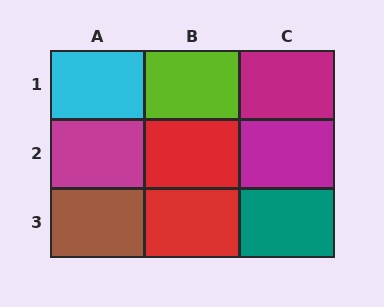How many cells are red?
2 cells are red.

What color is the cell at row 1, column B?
Lime.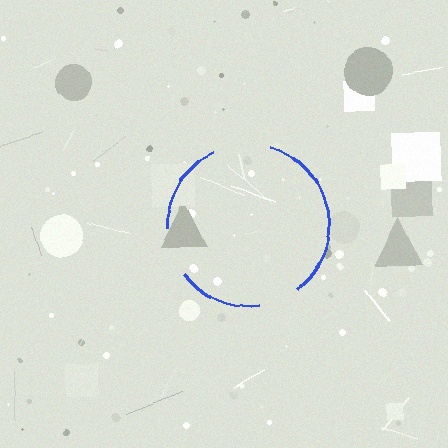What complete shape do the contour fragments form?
The contour fragments form a circle.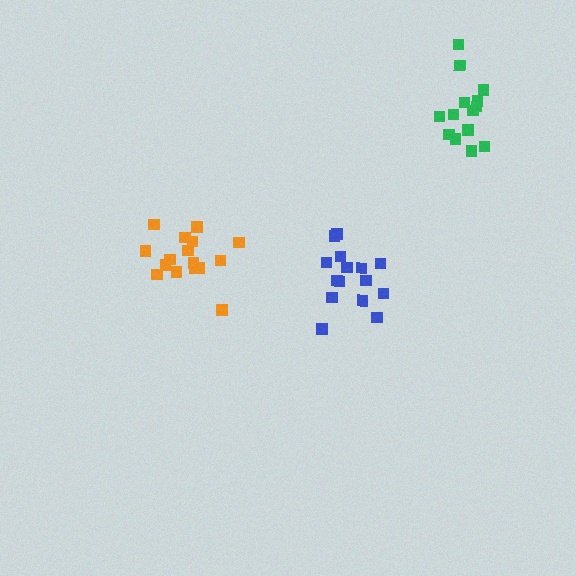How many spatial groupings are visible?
There are 3 spatial groupings.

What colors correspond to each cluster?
The clusters are colored: orange, blue, green.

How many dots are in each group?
Group 1: 16 dots, Group 2: 15 dots, Group 3: 14 dots (45 total).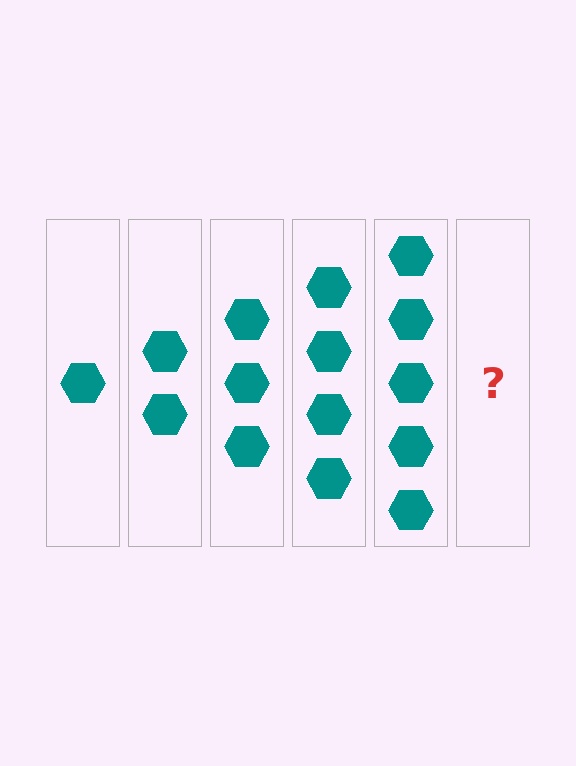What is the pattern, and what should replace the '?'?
The pattern is that each step adds one more hexagon. The '?' should be 6 hexagons.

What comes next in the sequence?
The next element should be 6 hexagons.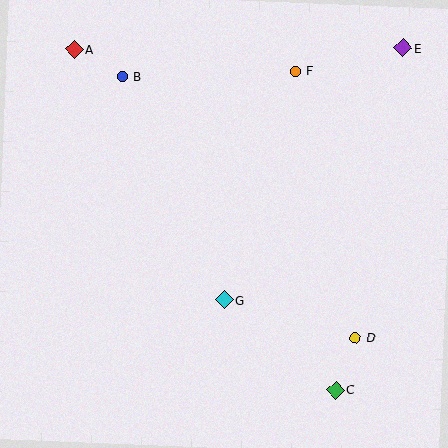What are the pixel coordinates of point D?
Point D is at (355, 338).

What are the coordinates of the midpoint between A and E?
The midpoint between A and E is at (239, 49).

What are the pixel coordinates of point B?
Point B is at (122, 77).